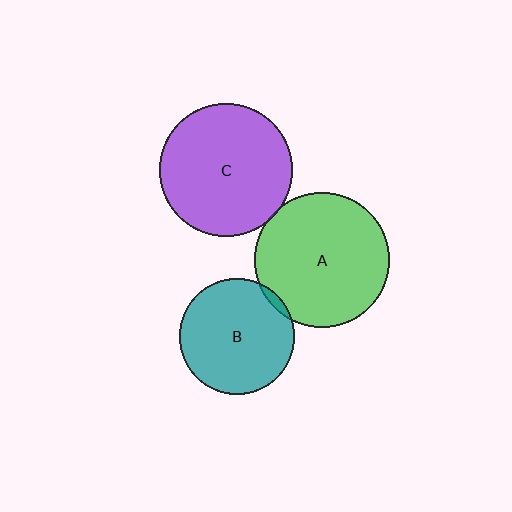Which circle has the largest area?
Circle A (green).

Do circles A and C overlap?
Yes.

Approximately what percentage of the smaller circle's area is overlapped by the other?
Approximately 5%.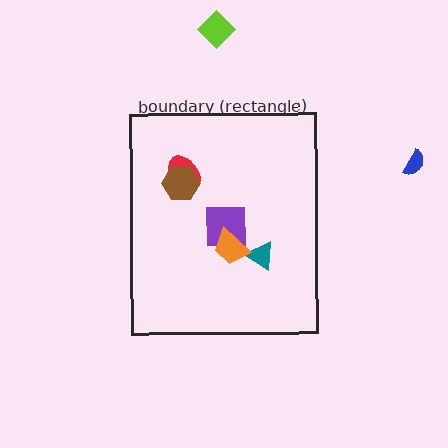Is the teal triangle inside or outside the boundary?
Inside.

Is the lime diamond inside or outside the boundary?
Outside.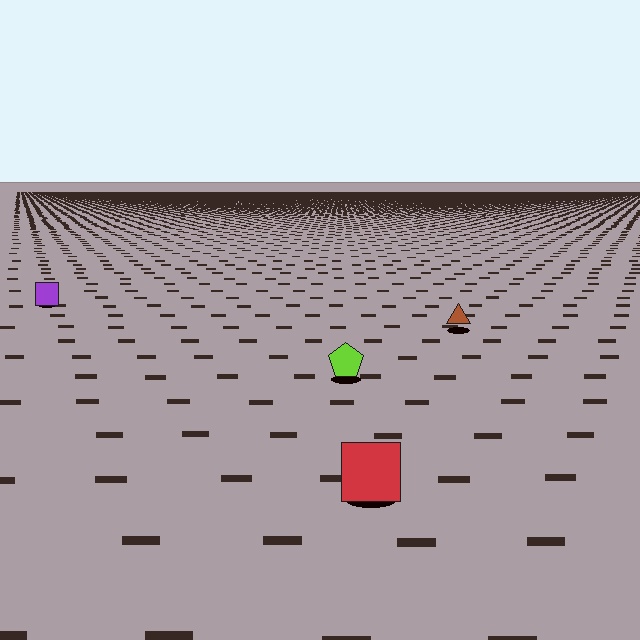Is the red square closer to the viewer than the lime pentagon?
Yes. The red square is closer — you can tell from the texture gradient: the ground texture is coarser near it.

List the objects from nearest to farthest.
From nearest to farthest: the red square, the lime pentagon, the brown triangle, the purple square.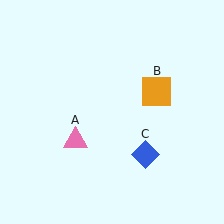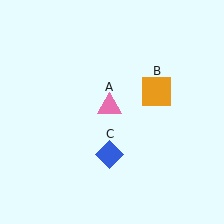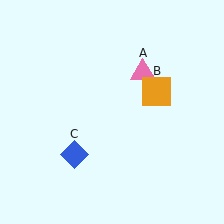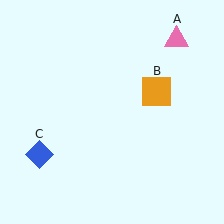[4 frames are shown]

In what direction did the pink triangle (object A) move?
The pink triangle (object A) moved up and to the right.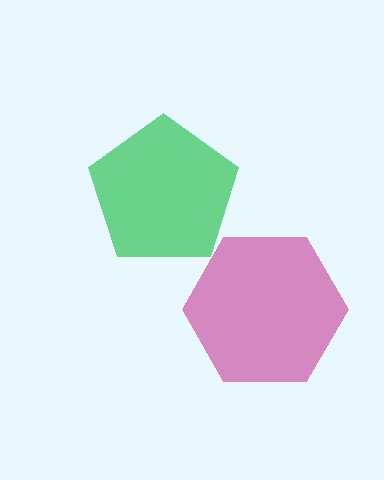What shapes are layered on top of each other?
The layered shapes are: a magenta hexagon, a green pentagon.